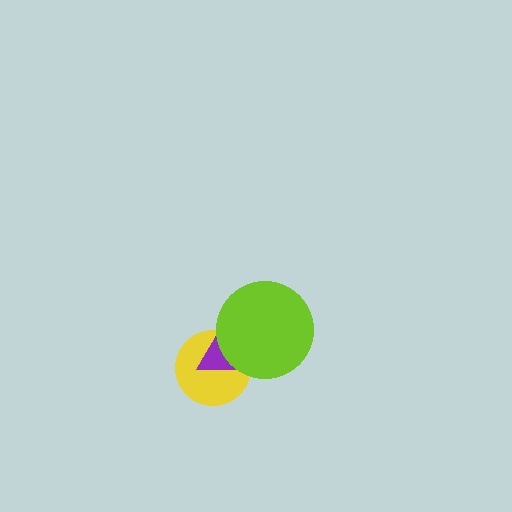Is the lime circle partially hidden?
No, no other shape covers it.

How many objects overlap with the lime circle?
2 objects overlap with the lime circle.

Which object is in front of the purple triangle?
The lime circle is in front of the purple triangle.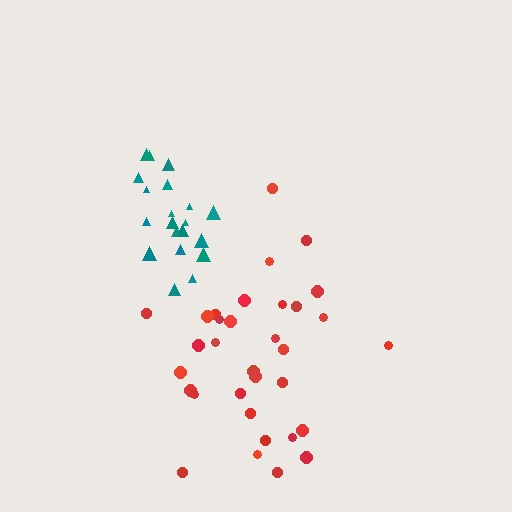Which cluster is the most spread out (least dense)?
Red.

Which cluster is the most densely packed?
Teal.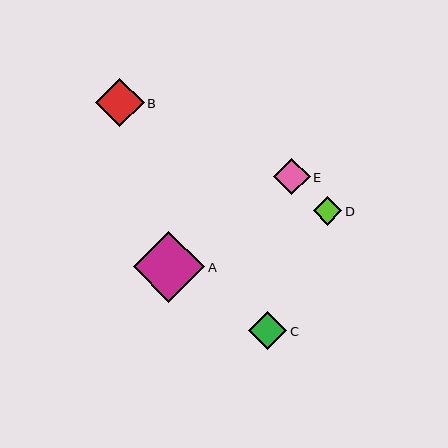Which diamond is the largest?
Diamond A is the largest with a size of approximately 71 pixels.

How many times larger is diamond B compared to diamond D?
Diamond B is approximately 1.7 times the size of diamond D.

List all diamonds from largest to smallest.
From largest to smallest: A, B, C, E, D.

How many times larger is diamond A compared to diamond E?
Diamond A is approximately 1.9 times the size of diamond E.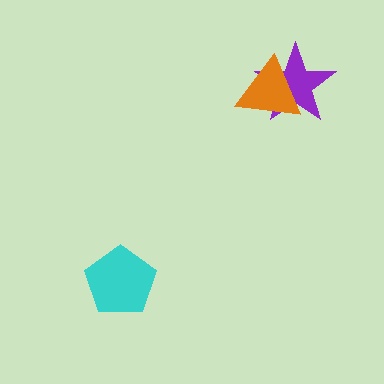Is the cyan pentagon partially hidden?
No, no other shape covers it.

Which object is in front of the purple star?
The orange triangle is in front of the purple star.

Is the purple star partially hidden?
Yes, it is partially covered by another shape.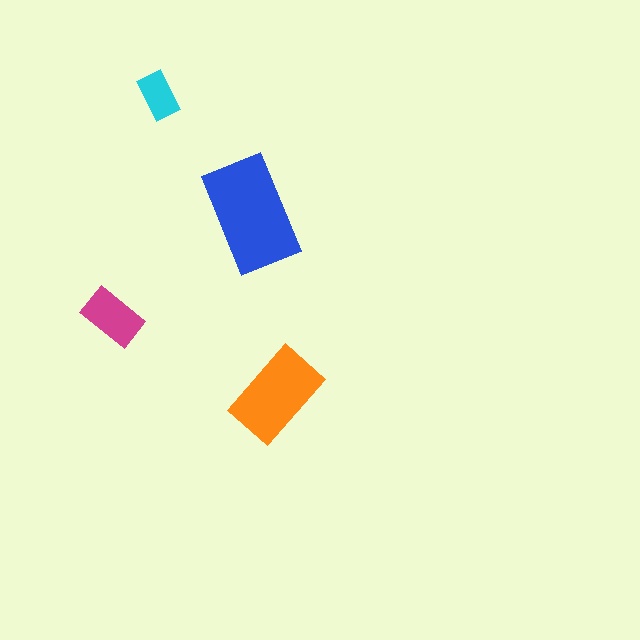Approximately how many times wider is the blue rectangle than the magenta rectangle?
About 2 times wider.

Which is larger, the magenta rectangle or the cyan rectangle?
The magenta one.